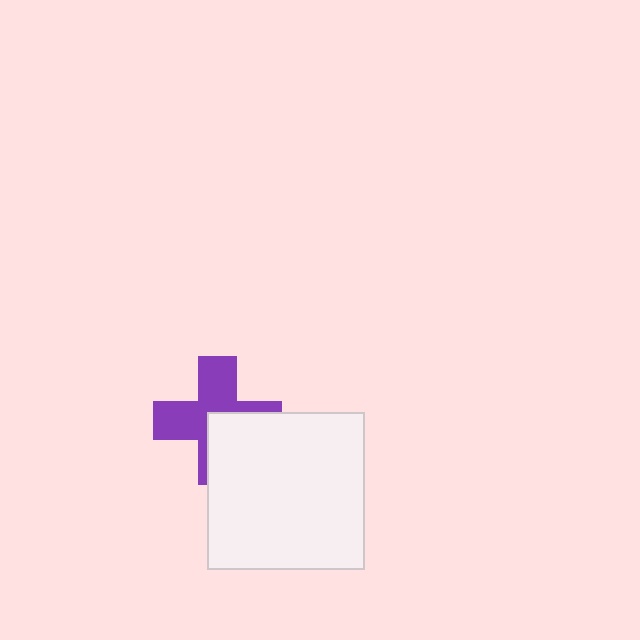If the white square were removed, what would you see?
You would see the complete purple cross.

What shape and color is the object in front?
The object in front is a white square.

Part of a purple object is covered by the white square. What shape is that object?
It is a cross.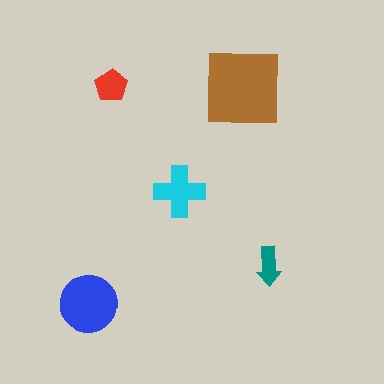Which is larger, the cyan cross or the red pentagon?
The cyan cross.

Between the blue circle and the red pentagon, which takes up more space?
The blue circle.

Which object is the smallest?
The teal arrow.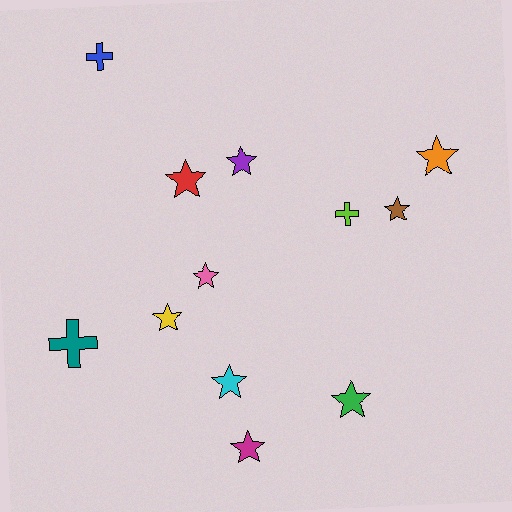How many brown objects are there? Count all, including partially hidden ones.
There is 1 brown object.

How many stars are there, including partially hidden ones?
There are 9 stars.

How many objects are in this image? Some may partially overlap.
There are 12 objects.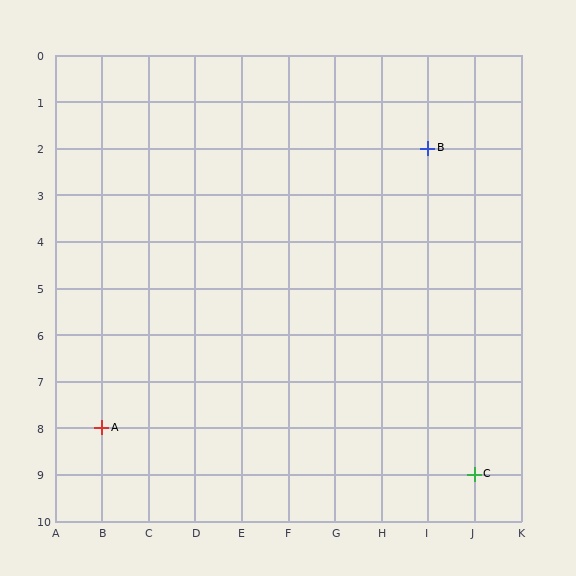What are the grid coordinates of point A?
Point A is at grid coordinates (B, 8).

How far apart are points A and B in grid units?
Points A and B are 7 columns and 6 rows apart (about 9.2 grid units diagonally).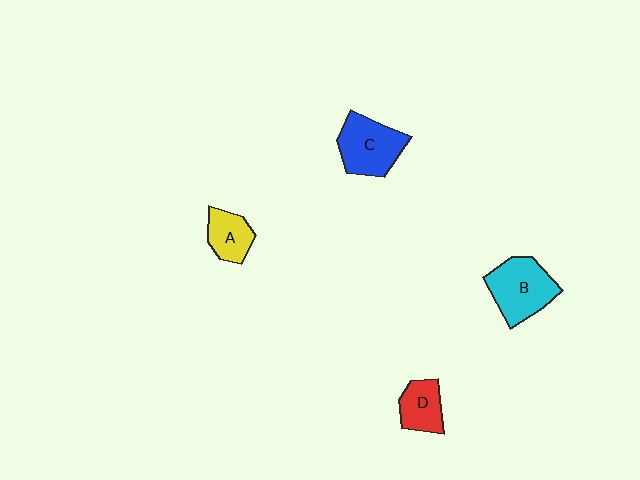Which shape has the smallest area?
Shape A (yellow).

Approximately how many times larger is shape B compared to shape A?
Approximately 1.7 times.